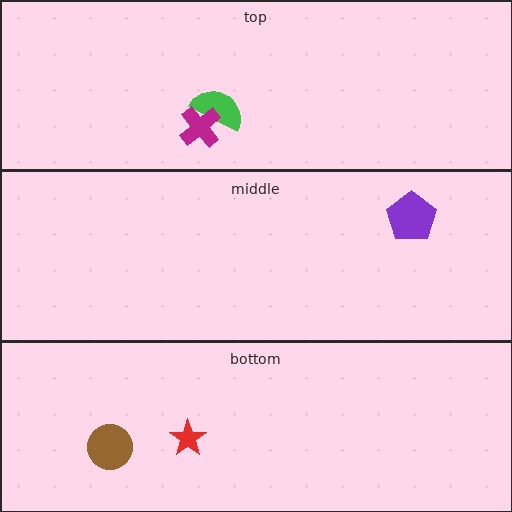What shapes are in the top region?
The green semicircle, the magenta cross.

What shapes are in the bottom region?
The red star, the brown circle.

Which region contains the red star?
The bottom region.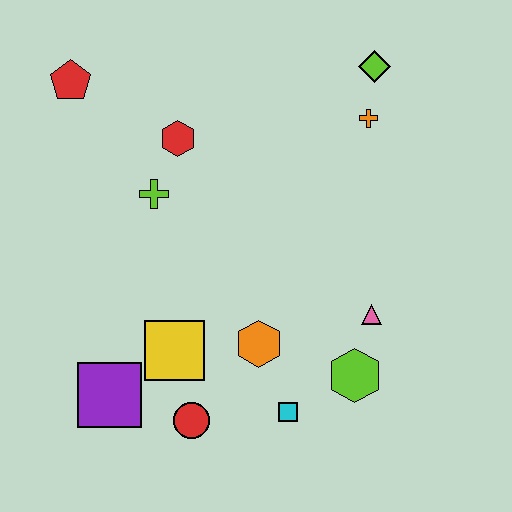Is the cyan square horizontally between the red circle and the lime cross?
No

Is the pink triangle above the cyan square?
Yes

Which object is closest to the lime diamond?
The orange cross is closest to the lime diamond.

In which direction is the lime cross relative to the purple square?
The lime cross is above the purple square.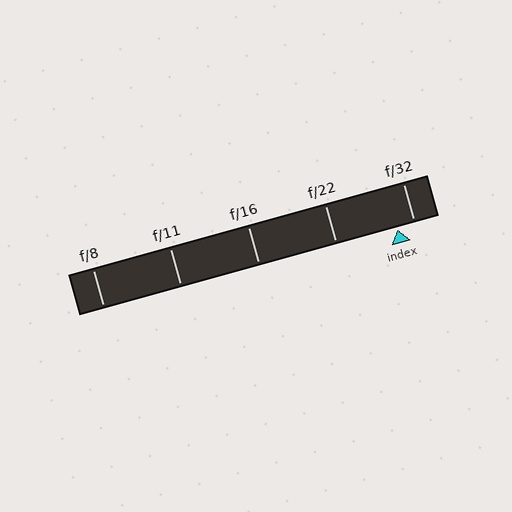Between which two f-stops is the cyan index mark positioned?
The index mark is between f/22 and f/32.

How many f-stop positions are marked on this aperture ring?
There are 5 f-stop positions marked.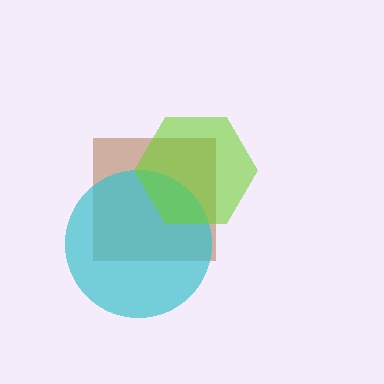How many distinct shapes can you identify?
There are 3 distinct shapes: a brown square, a cyan circle, a lime hexagon.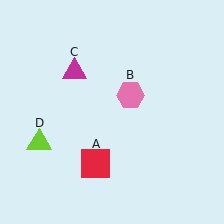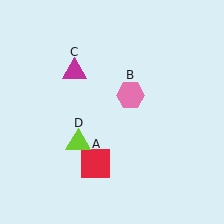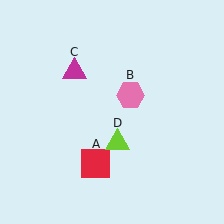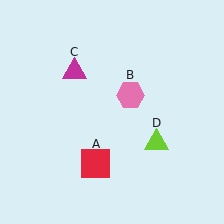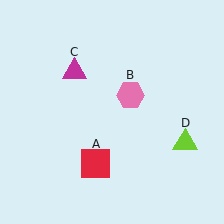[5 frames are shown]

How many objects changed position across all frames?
1 object changed position: lime triangle (object D).